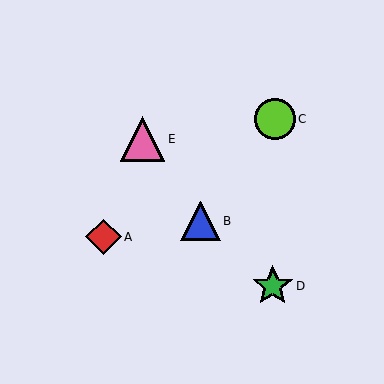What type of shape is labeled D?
Shape D is a green star.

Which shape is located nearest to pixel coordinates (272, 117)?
The lime circle (labeled C) at (275, 119) is nearest to that location.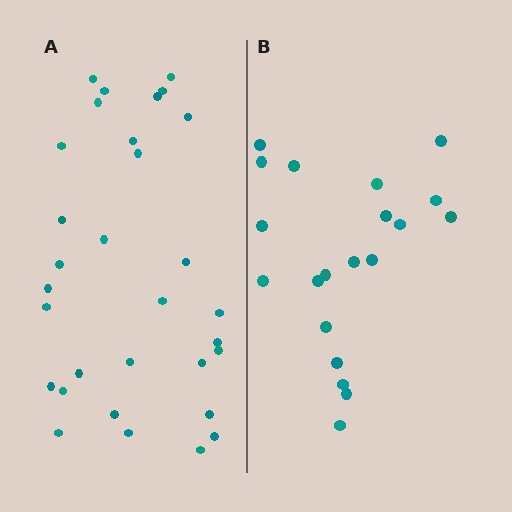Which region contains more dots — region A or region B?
Region A (the left region) has more dots.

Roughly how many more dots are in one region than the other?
Region A has roughly 12 or so more dots than region B.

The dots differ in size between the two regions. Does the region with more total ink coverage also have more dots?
No. Region B has more total ink coverage because its dots are larger, but region A actually contains more individual dots. Total area can be misleading — the number of items is what matters here.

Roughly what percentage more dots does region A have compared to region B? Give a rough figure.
About 55% more.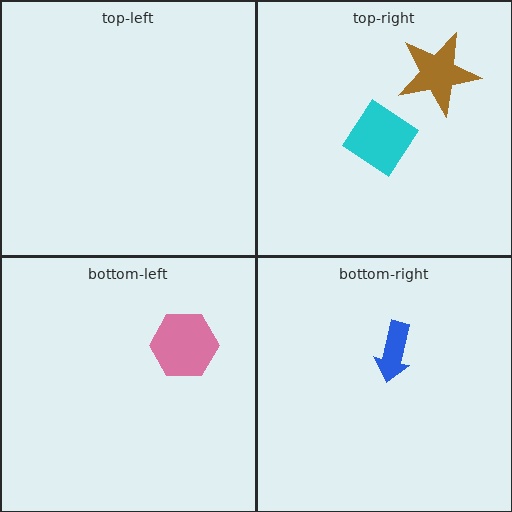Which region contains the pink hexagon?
The bottom-left region.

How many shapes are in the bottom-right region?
1.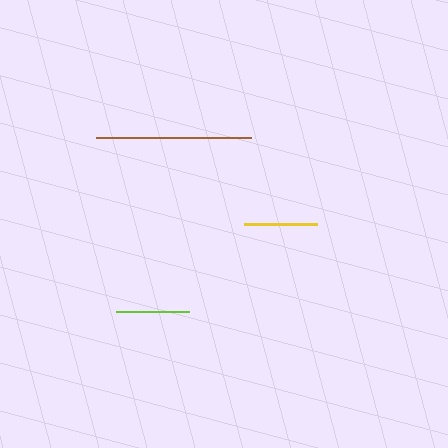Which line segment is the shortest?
The yellow line is the shortest at approximately 73 pixels.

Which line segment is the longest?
The brown line is the longest at approximately 155 pixels.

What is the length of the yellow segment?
The yellow segment is approximately 73 pixels long.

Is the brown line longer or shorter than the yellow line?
The brown line is longer than the yellow line.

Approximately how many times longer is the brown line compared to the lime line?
The brown line is approximately 2.1 times the length of the lime line.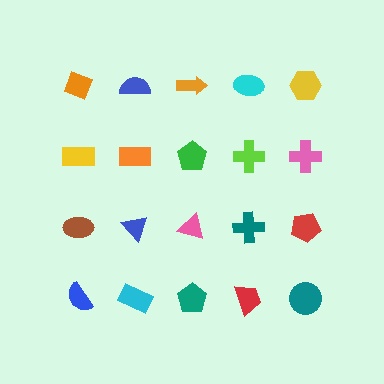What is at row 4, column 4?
A red trapezoid.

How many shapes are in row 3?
5 shapes.